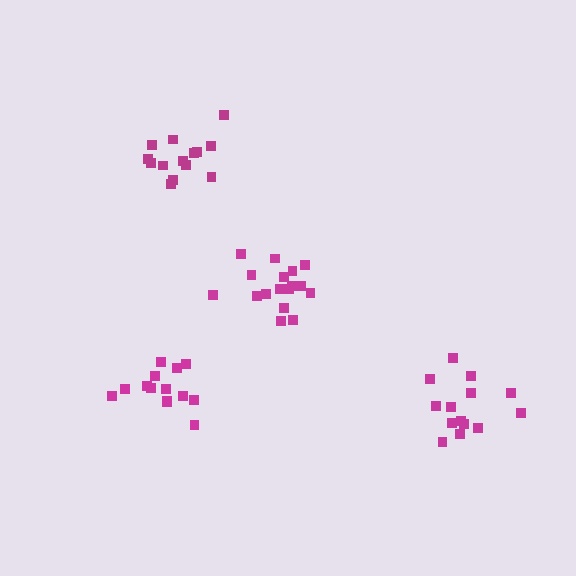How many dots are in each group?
Group 1: 14 dots, Group 2: 17 dots, Group 3: 14 dots, Group 4: 14 dots (59 total).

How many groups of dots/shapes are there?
There are 4 groups.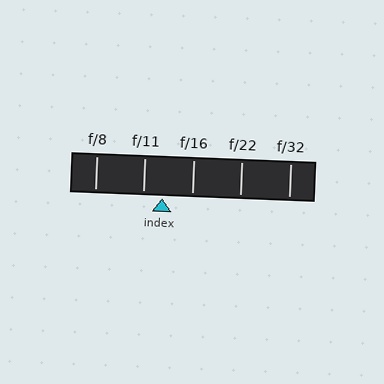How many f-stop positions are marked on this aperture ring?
There are 5 f-stop positions marked.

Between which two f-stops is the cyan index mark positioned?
The index mark is between f/11 and f/16.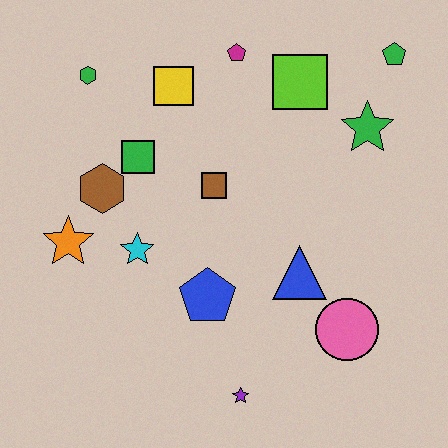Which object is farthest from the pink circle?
The green hexagon is farthest from the pink circle.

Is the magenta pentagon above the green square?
Yes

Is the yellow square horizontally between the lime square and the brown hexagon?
Yes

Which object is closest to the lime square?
The magenta pentagon is closest to the lime square.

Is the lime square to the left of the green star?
Yes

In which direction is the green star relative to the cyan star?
The green star is to the right of the cyan star.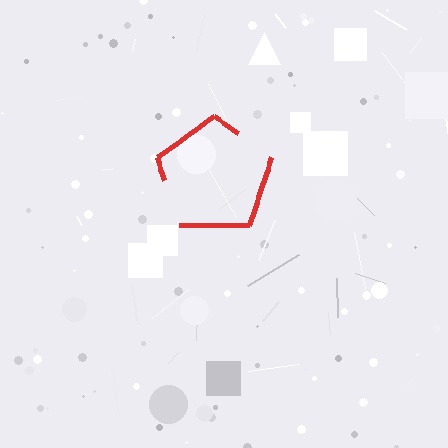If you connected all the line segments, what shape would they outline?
They would outline a pentagon.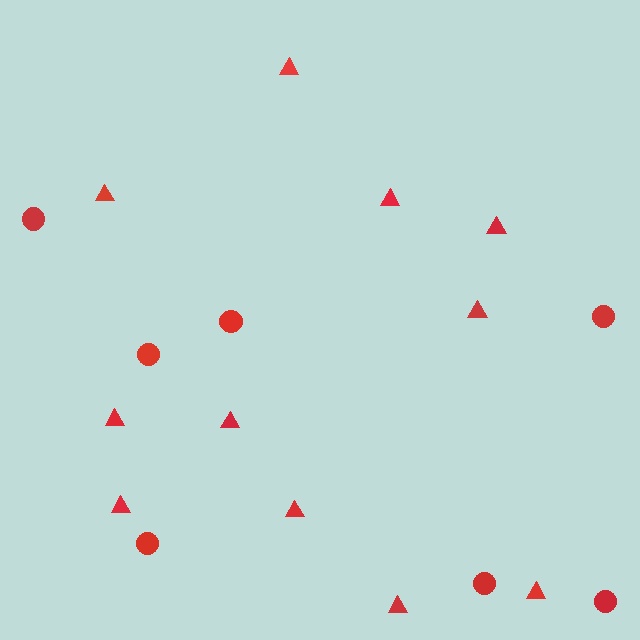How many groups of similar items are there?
There are 2 groups: one group of triangles (11) and one group of circles (7).